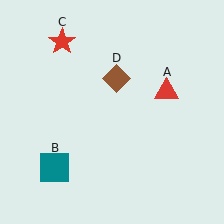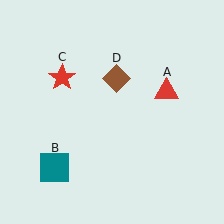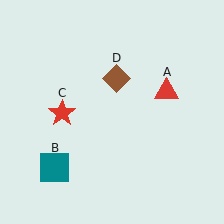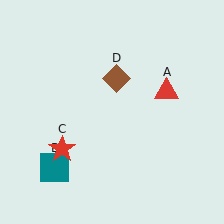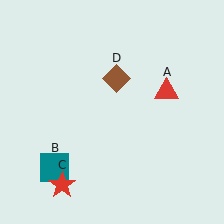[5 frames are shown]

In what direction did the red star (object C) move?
The red star (object C) moved down.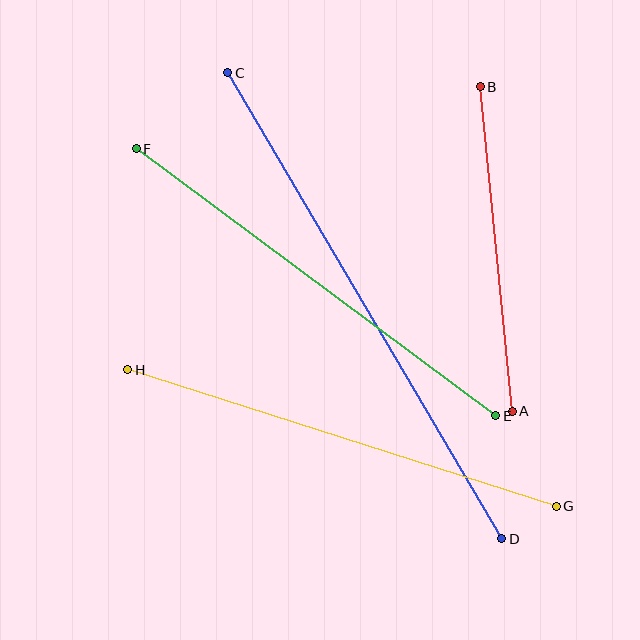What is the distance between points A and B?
The distance is approximately 326 pixels.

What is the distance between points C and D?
The distance is approximately 540 pixels.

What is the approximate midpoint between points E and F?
The midpoint is at approximately (316, 282) pixels.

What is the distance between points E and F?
The distance is approximately 448 pixels.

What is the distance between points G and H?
The distance is approximately 450 pixels.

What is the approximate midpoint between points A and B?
The midpoint is at approximately (496, 249) pixels.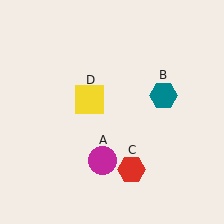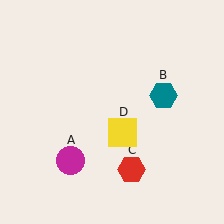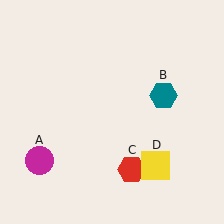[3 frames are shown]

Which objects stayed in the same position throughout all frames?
Teal hexagon (object B) and red hexagon (object C) remained stationary.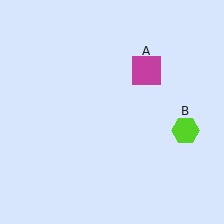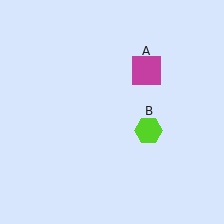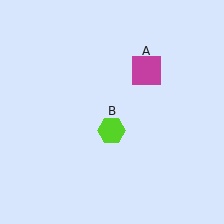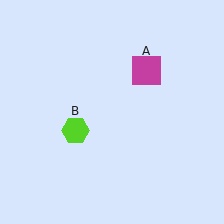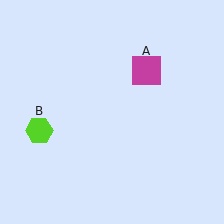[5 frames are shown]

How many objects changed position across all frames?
1 object changed position: lime hexagon (object B).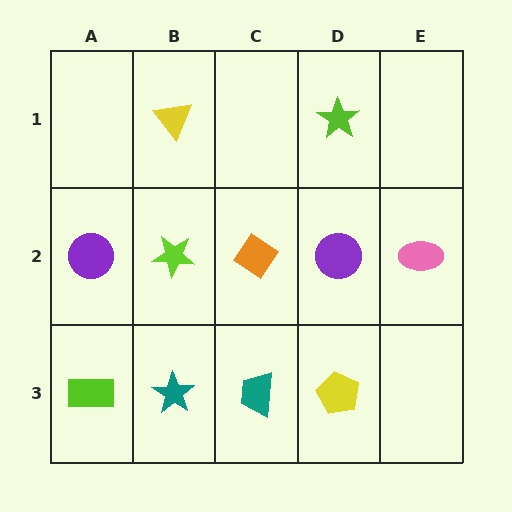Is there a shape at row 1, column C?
No, that cell is empty.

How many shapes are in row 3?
4 shapes.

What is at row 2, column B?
A lime star.